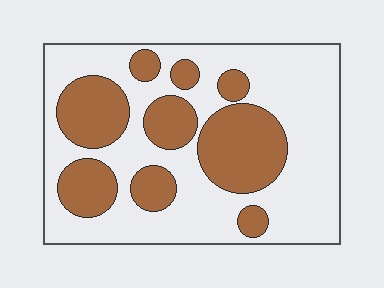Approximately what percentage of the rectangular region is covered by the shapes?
Approximately 35%.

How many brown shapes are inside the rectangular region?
9.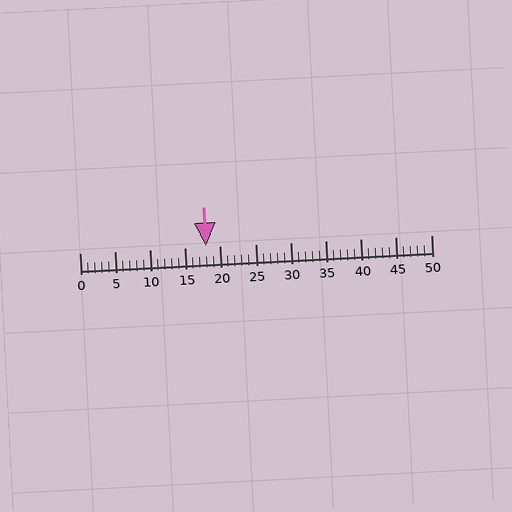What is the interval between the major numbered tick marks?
The major tick marks are spaced 5 units apart.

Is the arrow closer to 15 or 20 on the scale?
The arrow is closer to 20.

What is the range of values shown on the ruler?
The ruler shows values from 0 to 50.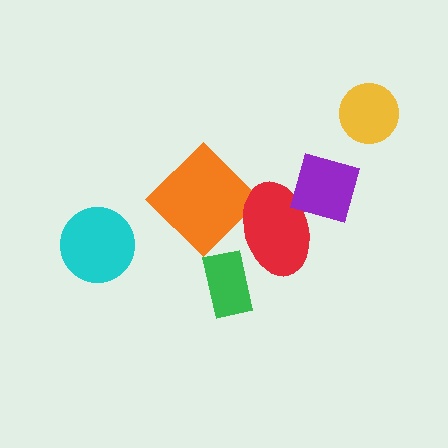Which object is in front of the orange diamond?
The red ellipse is in front of the orange diamond.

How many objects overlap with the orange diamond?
1 object overlaps with the orange diamond.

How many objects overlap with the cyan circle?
0 objects overlap with the cyan circle.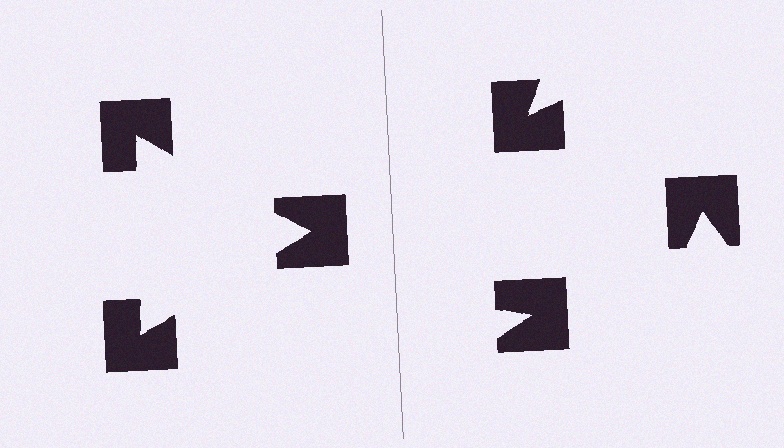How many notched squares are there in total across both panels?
6 — 3 on each side.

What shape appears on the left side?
An illusory triangle.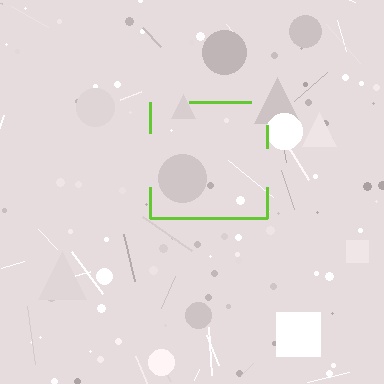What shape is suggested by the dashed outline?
The dashed outline suggests a square.